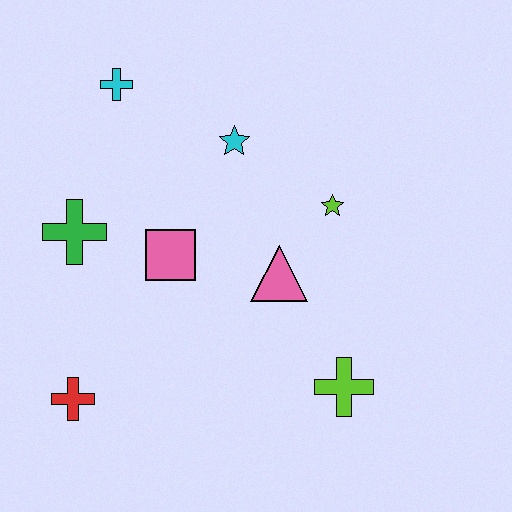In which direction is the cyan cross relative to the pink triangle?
The cyan cross is above the pink triangle.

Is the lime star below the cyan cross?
Yes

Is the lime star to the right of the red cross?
Yes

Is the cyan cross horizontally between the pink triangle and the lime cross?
No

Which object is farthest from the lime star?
The red cross is farthest from the lime star.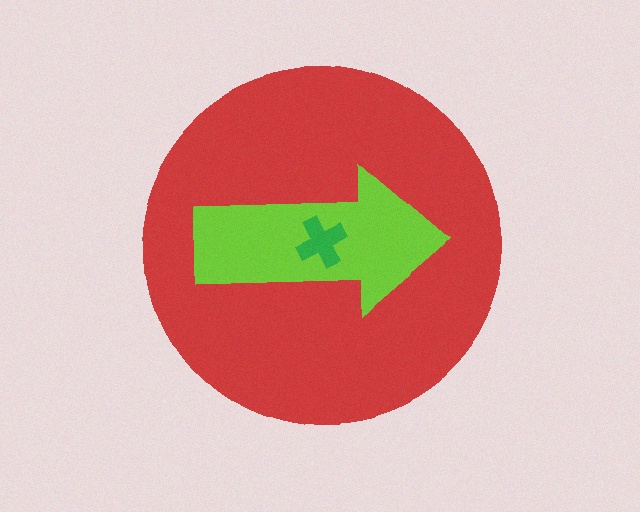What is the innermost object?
The green cross.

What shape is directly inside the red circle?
The lime arrow.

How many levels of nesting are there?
3.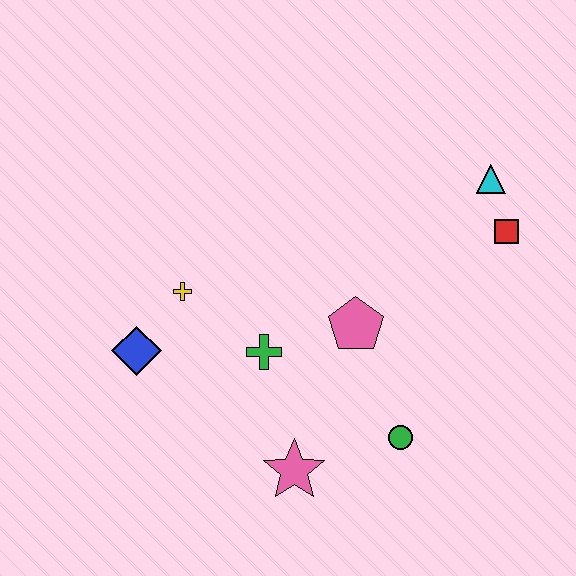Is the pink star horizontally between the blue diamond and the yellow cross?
No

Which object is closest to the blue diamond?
The yellow cross is closest to the blue diamond.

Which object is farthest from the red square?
The blue diamond is farthest from the red square.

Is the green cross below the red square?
Yes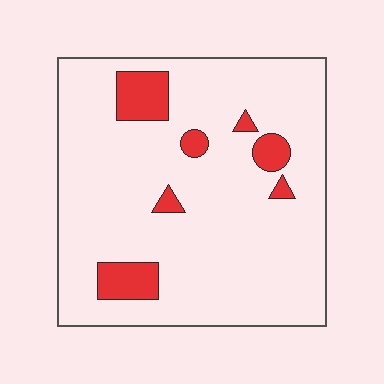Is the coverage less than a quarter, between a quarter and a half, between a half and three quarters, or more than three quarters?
Less than a quarter.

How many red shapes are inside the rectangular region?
7.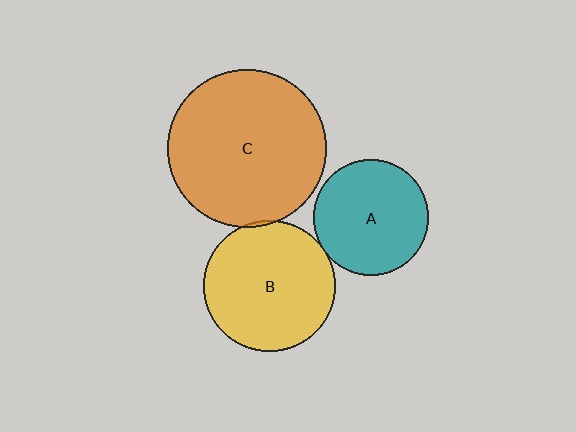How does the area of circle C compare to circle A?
Approximately 1.9 times.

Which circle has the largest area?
Circle C (orange).